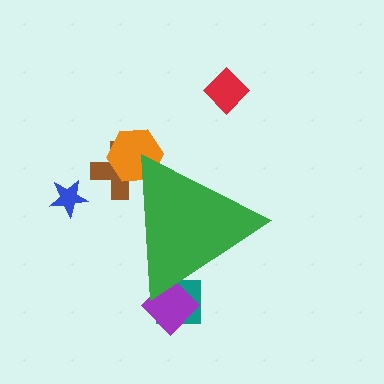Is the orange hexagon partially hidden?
Yes, the orange hexagon is partially hidden behind the green triangle.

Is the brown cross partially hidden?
Yes, the brown cross is partially hidden behind the green triangle.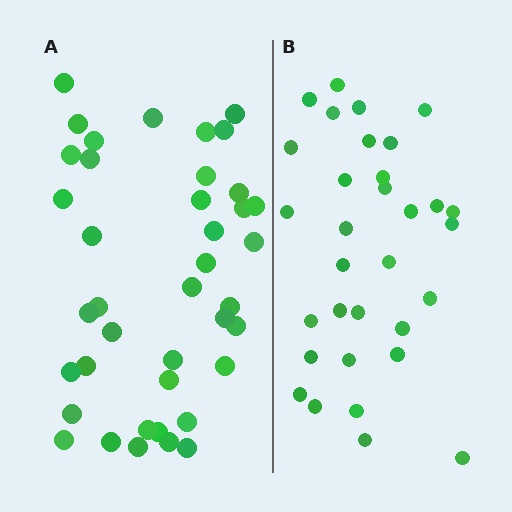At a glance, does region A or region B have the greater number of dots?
Region A (the left region) has more dots.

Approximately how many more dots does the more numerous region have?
Region A has roughly 8 or so more dots than region B.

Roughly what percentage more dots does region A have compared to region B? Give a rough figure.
About 25% more.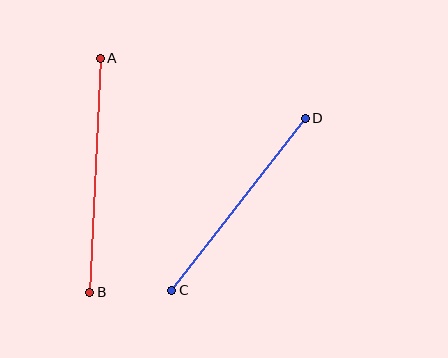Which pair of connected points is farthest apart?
Points A and B are farthest apart.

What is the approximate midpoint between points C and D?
The midpoint is at approximately (238, 204) pixels.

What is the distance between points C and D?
The distance is approximately 217 pixels.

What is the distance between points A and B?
The distance is approximately 235 pixels.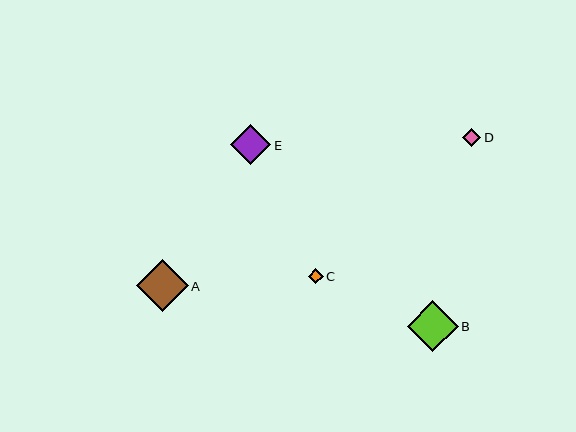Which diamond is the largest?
Diamond A is the largest with a size of approximately 52 pixels.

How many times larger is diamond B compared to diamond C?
Diamond B is approximately 3.3 times the size of diamond C.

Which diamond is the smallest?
Diamond C is the smallest with a size of approximately 15 pixels.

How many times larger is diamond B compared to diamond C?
Diamond B is approximately 3.3 times the size of diamond C.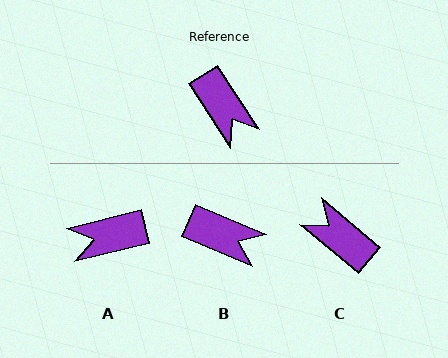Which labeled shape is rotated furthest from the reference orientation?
C, about 163 degrees away.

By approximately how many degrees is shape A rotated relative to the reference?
Approximately 109 degrees clockwise.